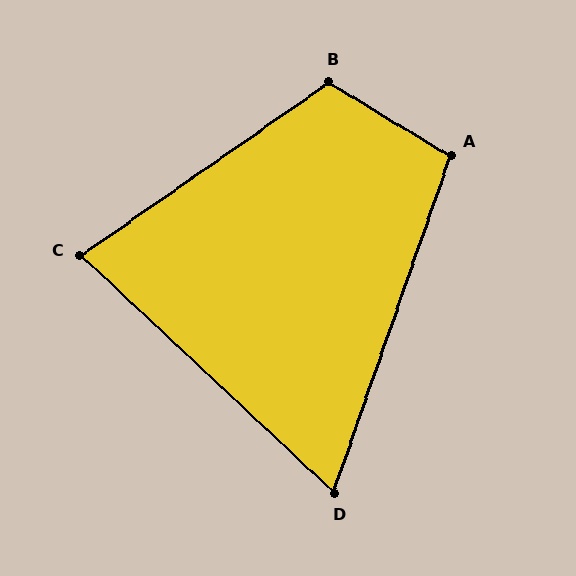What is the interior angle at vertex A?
Approximately 102 degrees (obtuse).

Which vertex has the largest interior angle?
B, at approximately 114 degrees.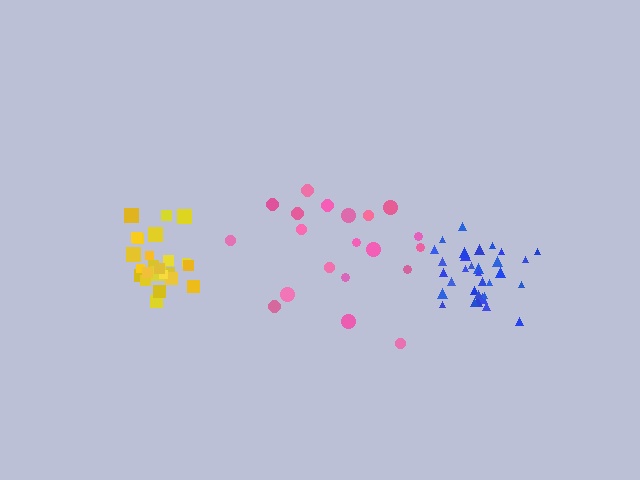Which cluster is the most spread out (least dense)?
Pink.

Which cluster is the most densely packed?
Yellow.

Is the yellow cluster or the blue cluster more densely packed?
Yellow.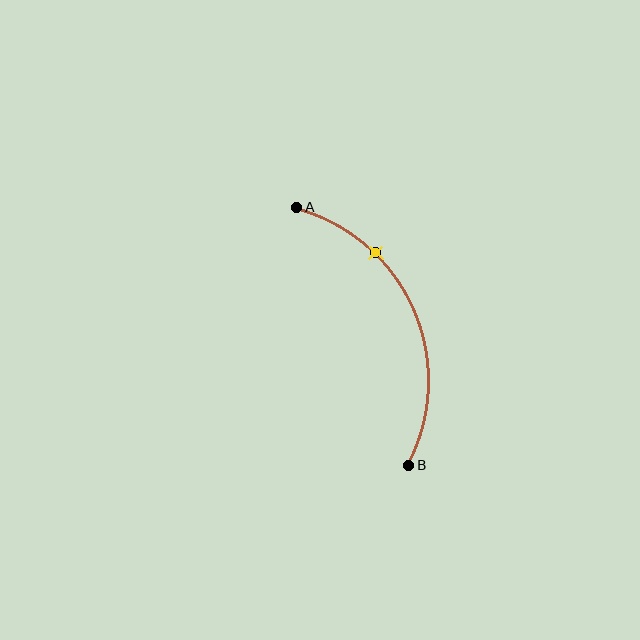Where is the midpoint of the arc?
The arc midpoint is the point on the curve farthest from the straight line joining A and B. It sits to the right of that line.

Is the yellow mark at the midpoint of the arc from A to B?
No. The yellow mark lies on the arc but is closer to endpoint A. The arc midpoint would be at the point on the curve equidistant along the arc from both A and B.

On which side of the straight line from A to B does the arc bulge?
The arc bulges to the right of the straight line connecting A and B.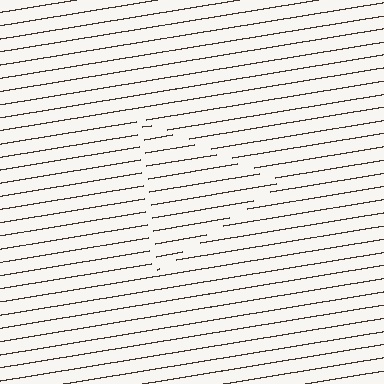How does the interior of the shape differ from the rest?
The interior of the shape contains the same grating, shifted by half a period — the contour is defined by the phase discontinuity where line-ends from the inner and outer gratings abut.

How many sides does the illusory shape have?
3 sides — the line-ends trace a triangle.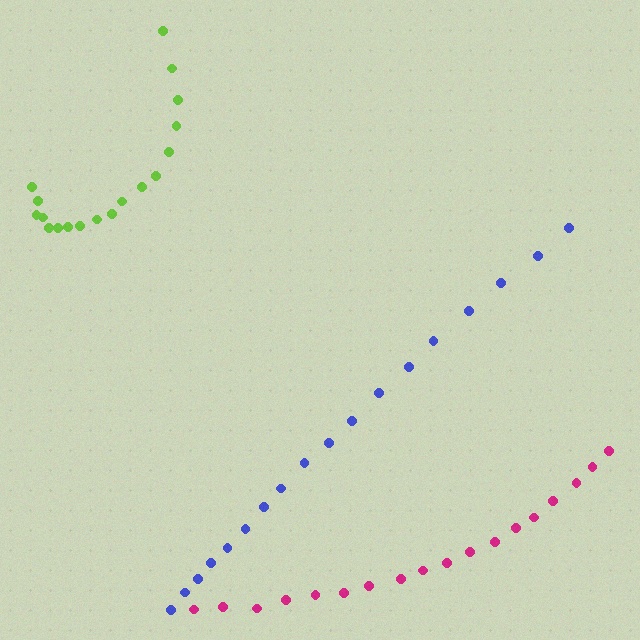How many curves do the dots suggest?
There are 3 distinct paths.